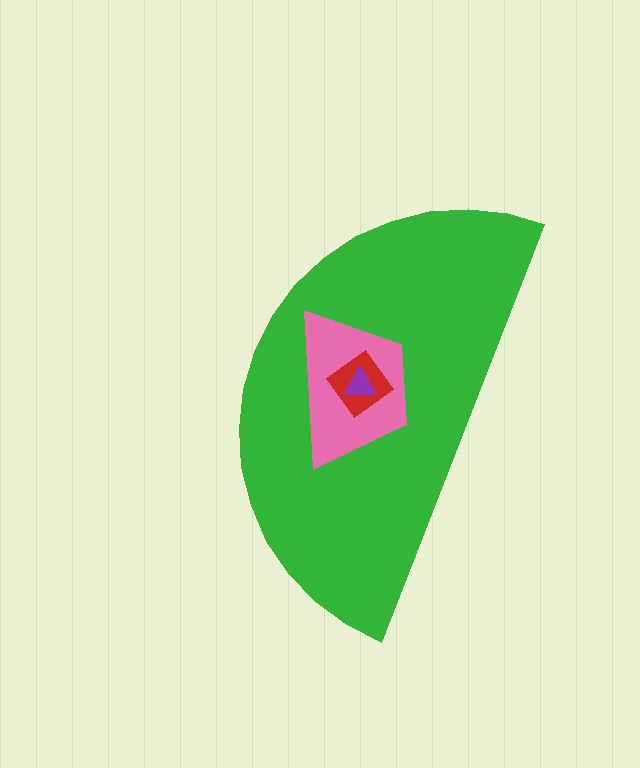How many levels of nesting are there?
4.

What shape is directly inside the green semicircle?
The pink trapezoid.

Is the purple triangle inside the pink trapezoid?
Yes.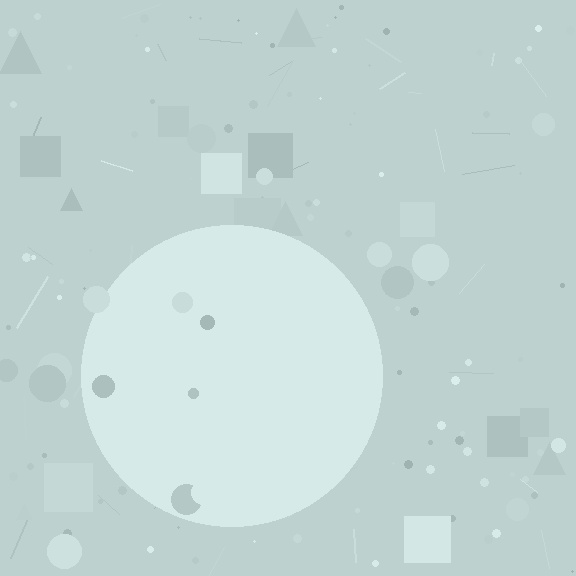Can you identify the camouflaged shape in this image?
The camouflaged shape is a circle.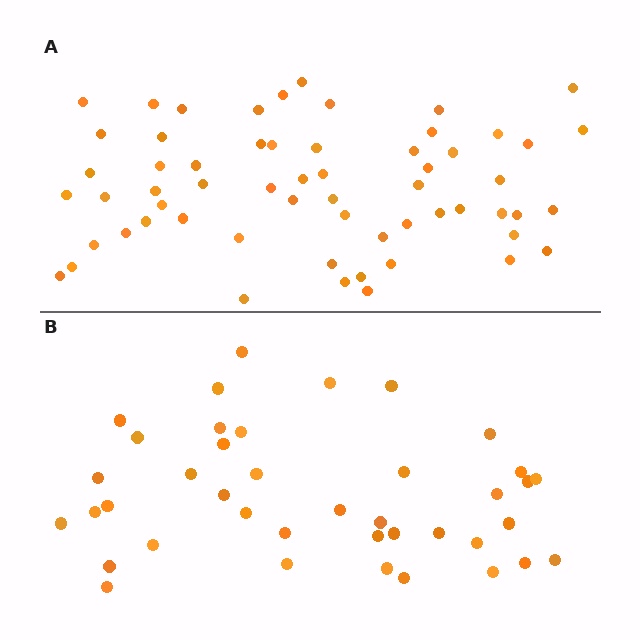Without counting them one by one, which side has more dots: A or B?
Region A (the top region) has more dots.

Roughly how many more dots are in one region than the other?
Region A has approximately 20 more dots than region B.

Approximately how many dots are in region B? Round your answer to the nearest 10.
About 40 dots.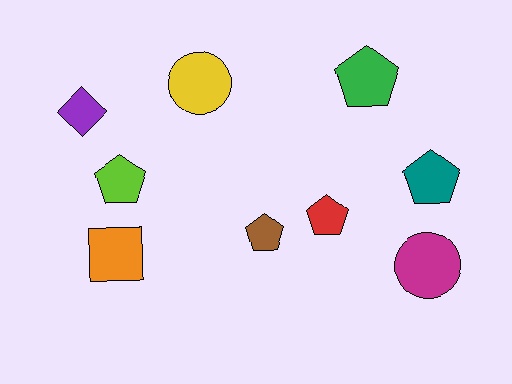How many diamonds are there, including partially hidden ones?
There is 1 diamond.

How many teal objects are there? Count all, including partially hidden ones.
There is 1 teal object.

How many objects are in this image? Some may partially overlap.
There are 9 objects.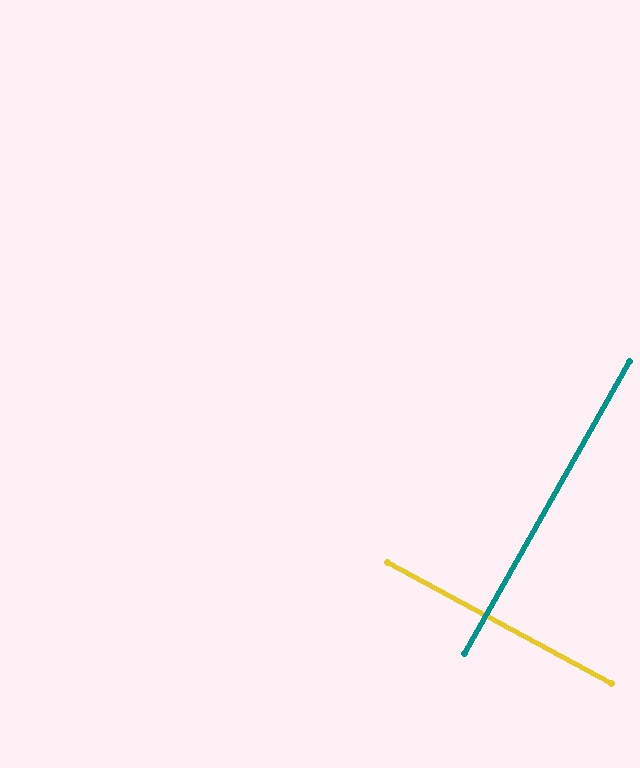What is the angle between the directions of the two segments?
Approximately 89 degrees.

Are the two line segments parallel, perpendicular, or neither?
Perpendicular — they meet at approximately 89°.